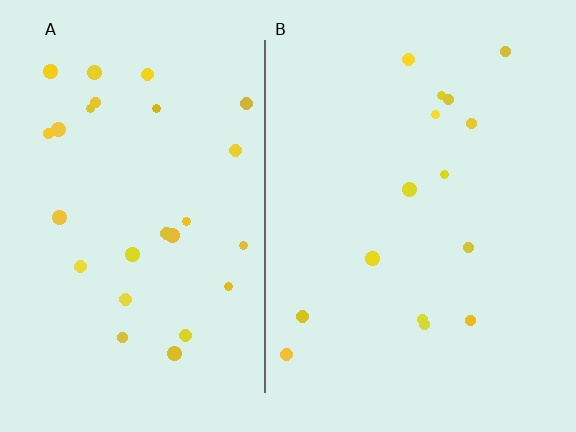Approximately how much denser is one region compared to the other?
Approximately 1.8× — region A over region B.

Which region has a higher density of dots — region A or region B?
A (the left).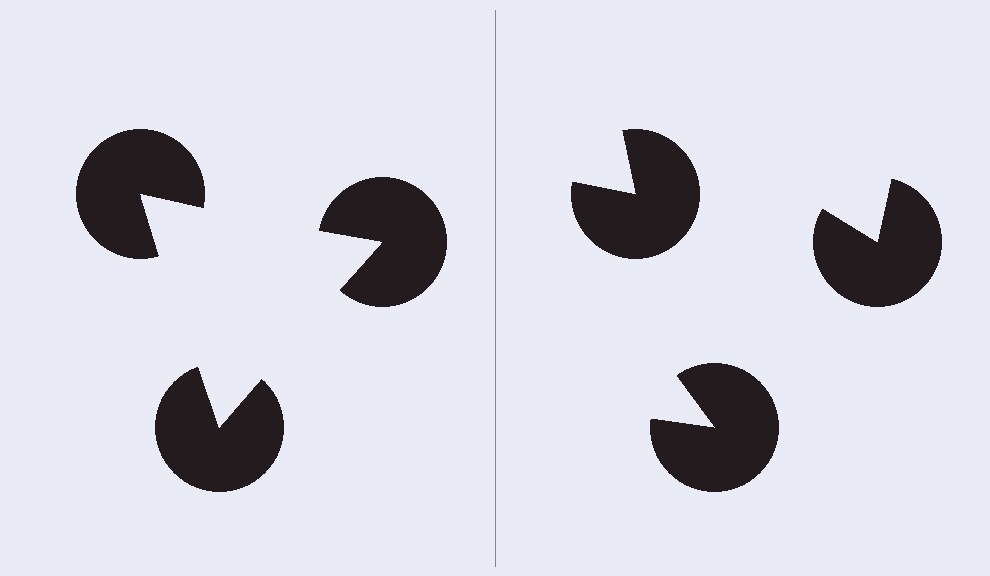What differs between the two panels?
The pac-man discs are positioned identically on both sides; only the wedge orientations differ. On the left they align to a triangle; on the right they are misaligned.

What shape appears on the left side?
An illusory triangle.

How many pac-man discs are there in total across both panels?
6 — 3 on each side.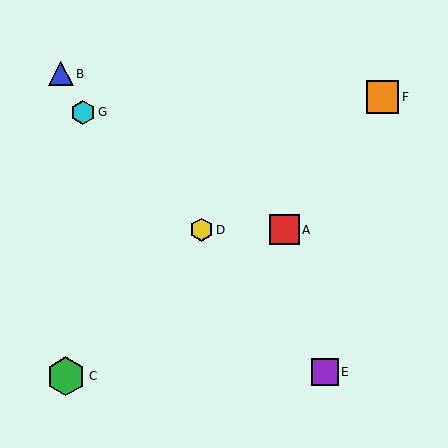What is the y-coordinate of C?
Object C is at y≈376.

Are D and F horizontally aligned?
No, D is at y≈230 and F is at y≈97.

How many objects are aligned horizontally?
2 objects (A, D) are aligned horizontally.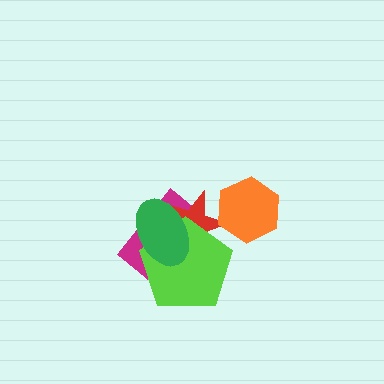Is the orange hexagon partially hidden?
No, no other shape covers it.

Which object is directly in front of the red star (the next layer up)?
The orange hexagon is directly in front of the red star.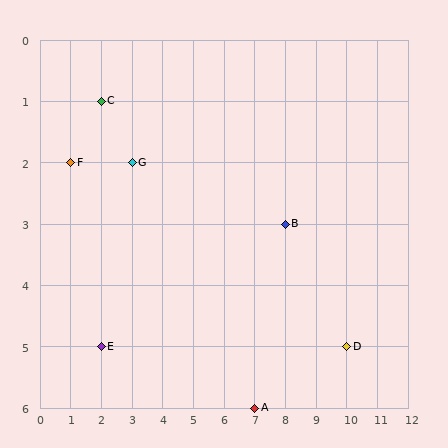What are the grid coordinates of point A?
Point A is at grid coordinates (7, 6).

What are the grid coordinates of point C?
Point C is at grid coordinates (2, 1).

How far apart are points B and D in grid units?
Points B and D are 2 columns and 2 rows apart (about 2.8 grid units diagonally).